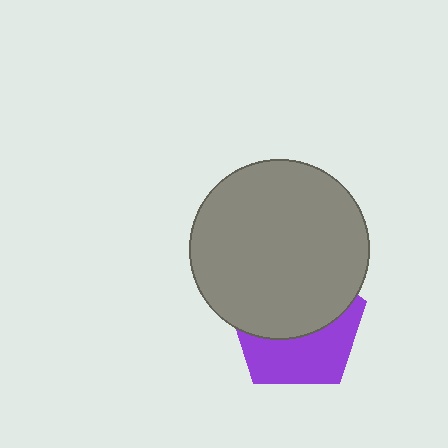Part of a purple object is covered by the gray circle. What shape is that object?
It is a pentagon.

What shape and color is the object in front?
The object in front is a gray circle.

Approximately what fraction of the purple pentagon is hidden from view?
Roughly 56% of the purple pentagon is hidden behind the gray circle.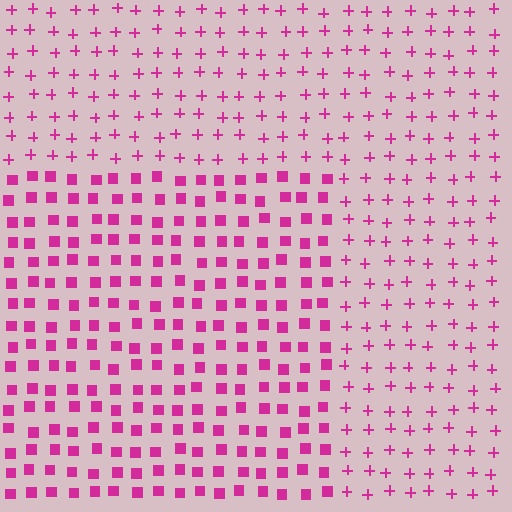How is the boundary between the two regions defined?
The boundary is defined by a change in element shape: squares inside vs. plus signs outside. All elements share the same color and spacing.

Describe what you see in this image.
The image is filled with small magenta elements arranged in a uniform grid. A rectangle-shaped region contains squares, while the surrounding area contains plus signs. The boundary is defined purely by the change in element shape.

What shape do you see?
I see a rectangle.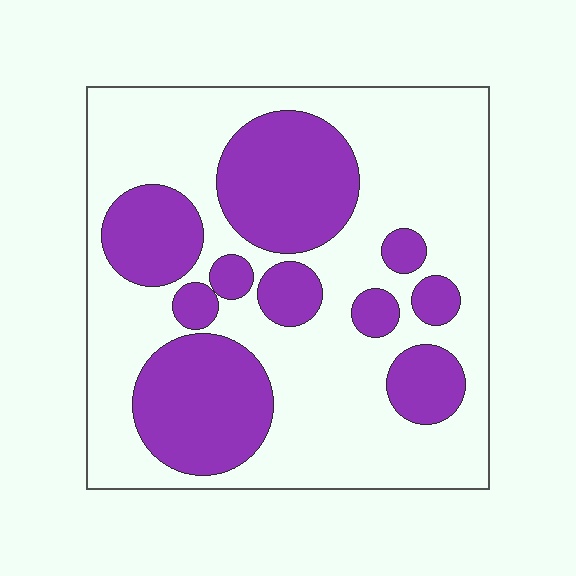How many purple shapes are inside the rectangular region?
10.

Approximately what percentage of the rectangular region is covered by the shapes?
Approximately 35%.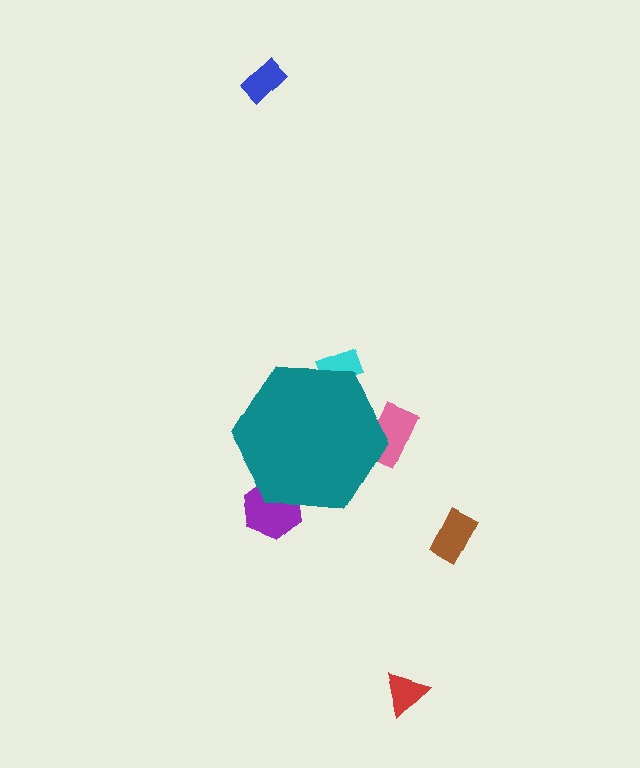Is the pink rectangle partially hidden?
Yes, the pink rectangle is partially hidden behind the teal hexagon.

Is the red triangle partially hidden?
No, the red triangle is fully visible.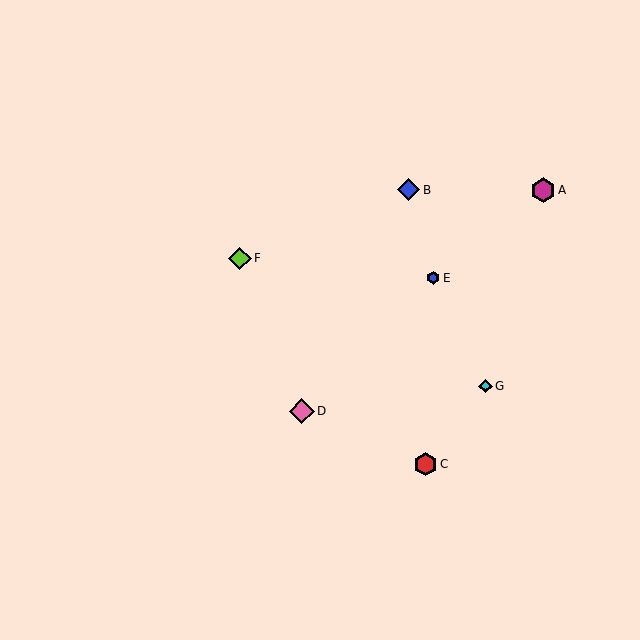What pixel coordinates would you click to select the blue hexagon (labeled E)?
Click at (433, 278) to select the blue hexagon E.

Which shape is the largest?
The magenta hexagon (labeled A) is the largest.